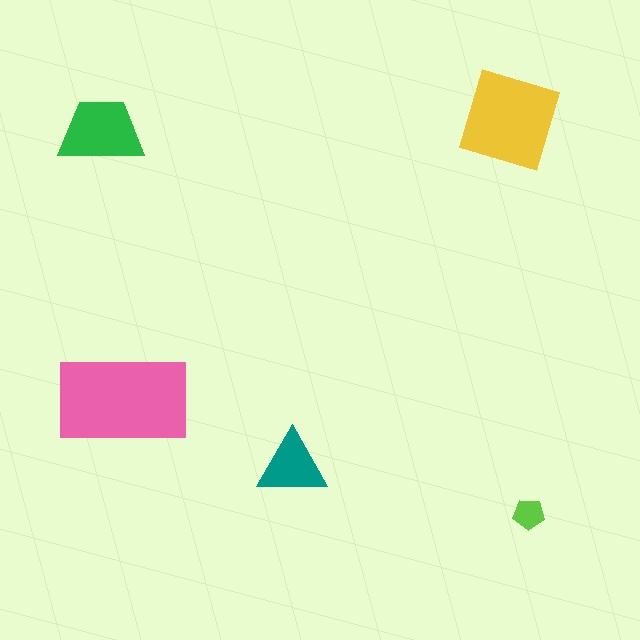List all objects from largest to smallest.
The pink rectangle, the yellow square, the green trapezoid, the teal triangle, the lime pentagon.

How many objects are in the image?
There are 5 objects in the image.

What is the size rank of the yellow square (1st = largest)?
2nd.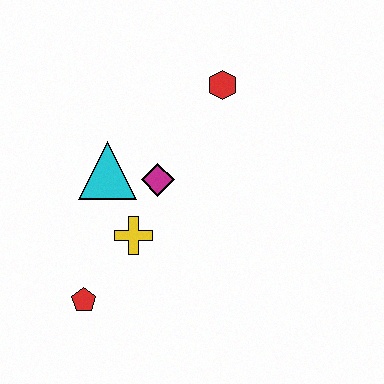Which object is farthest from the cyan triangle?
The red hexagon is farthest from the cyan triangle.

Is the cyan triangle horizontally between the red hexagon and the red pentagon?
Yes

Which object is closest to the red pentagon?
The yellow cross is closest to the red pentagon.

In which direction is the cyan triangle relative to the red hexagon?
The cyan triangle is to the left of the red hexagon.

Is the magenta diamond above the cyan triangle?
No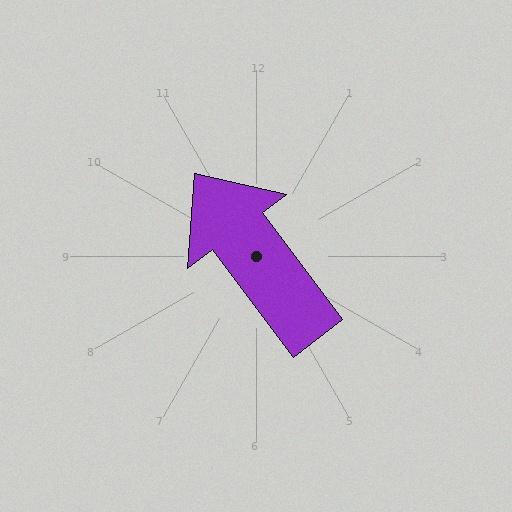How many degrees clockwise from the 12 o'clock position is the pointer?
Approximately 323 degrees.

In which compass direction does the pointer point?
Northwest.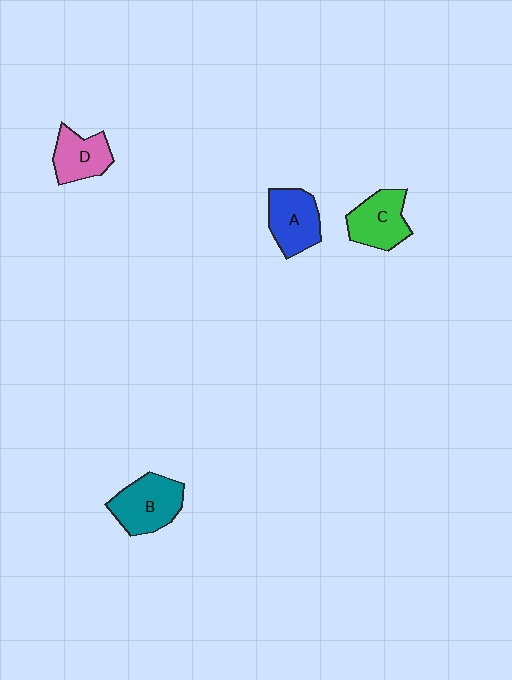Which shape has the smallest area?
Shape D (pink).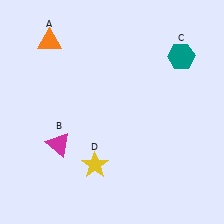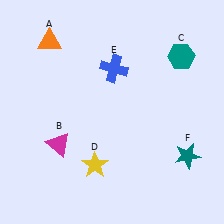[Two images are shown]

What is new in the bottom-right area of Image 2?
A teal star (F) was added in the bottom-right area of Image 2.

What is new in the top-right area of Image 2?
A blue cross (E) was added in the top-right area of Image 2.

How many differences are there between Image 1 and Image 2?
There are 2 differences between the two images.